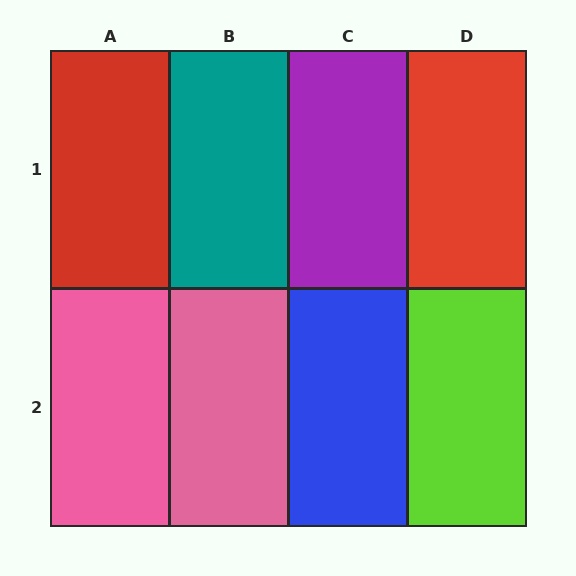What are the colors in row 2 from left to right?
Pink, pink, blue, lime.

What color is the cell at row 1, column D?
Red.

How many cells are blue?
1 cell is blue.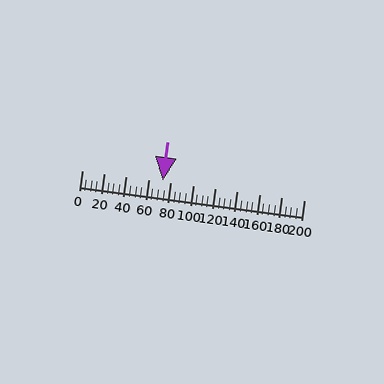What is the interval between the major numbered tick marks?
The major tick marks are spaced 20 units apart.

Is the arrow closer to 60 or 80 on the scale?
The arrow is closer to 80.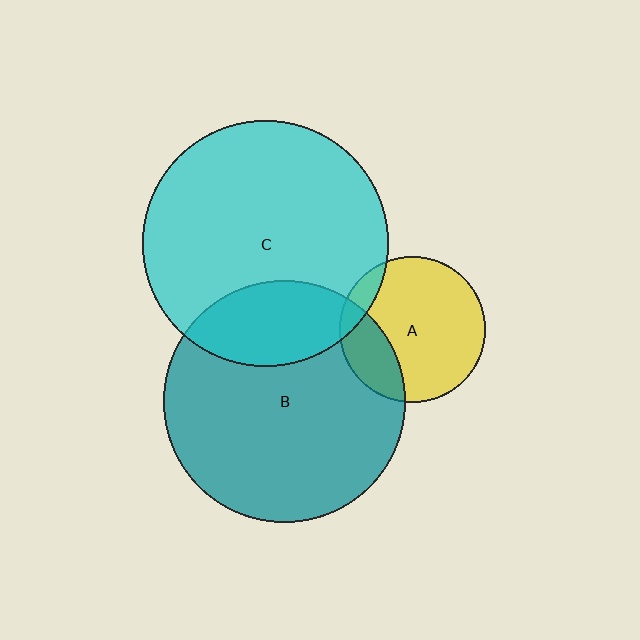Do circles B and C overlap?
Yes.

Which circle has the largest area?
Circle C (cyan).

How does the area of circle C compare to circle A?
Approximately 2.8 times.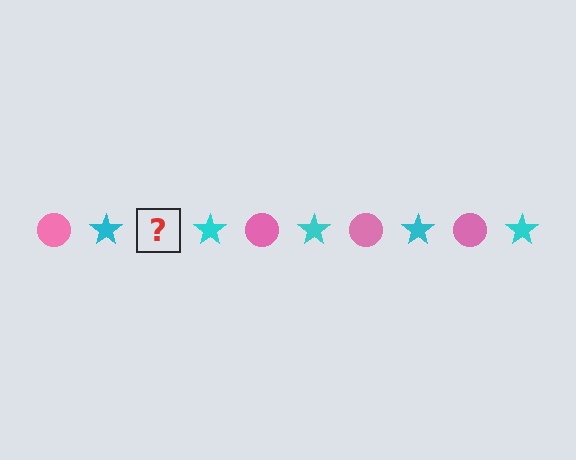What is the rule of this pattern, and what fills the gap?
The rule is that the pattern alternates between pink circle and cyan star. The gap should be filled with a pink circle.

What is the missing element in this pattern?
The missing element is a pink circle.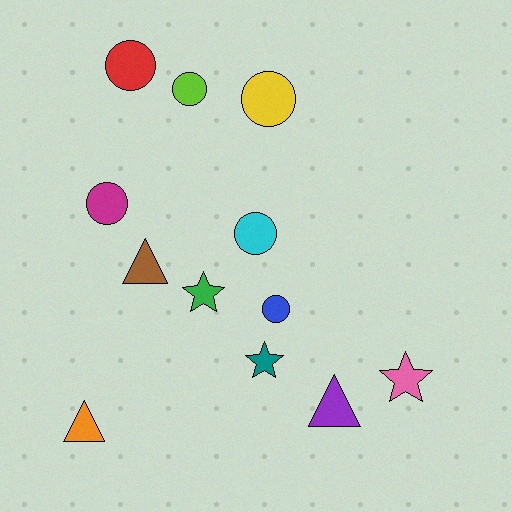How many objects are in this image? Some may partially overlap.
There are 12 objects.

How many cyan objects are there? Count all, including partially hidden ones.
There is 1 cyan object.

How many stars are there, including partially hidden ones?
There are 3 stars.